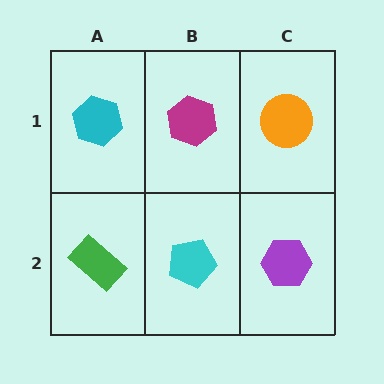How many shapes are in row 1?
3 shapes.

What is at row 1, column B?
A magenta hexagon.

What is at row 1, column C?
An orange circle.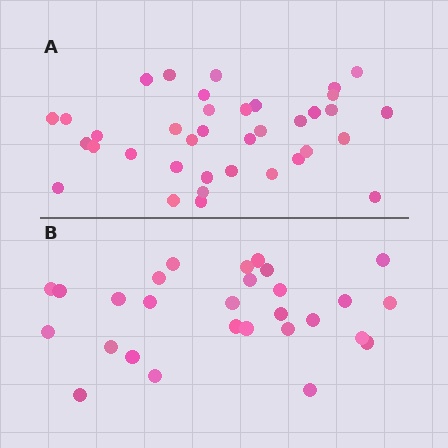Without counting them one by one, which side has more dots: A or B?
Region A (the top region) has more dots.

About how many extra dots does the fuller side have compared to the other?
Region A has roughly 8 or so more dots than region B.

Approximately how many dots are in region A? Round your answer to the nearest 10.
About 40 dots. (The exact count is 37, which rounds to 40.)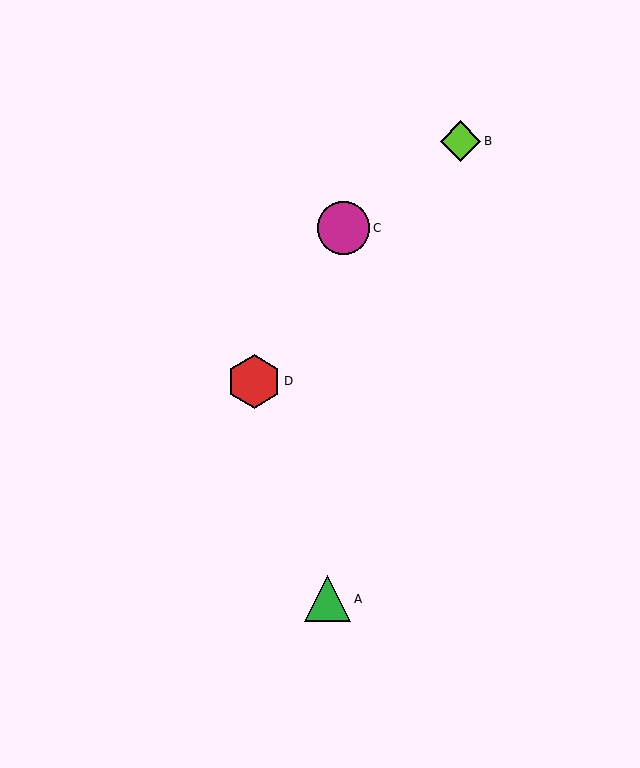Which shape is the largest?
The red hexagon (labeled D) is the largest.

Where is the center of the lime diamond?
The center of the lime diamond is at (461, 141).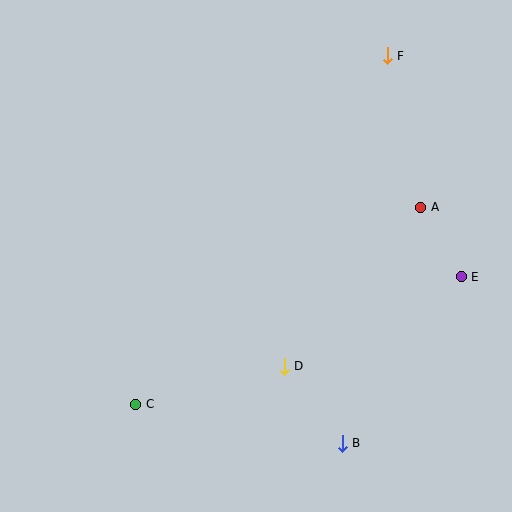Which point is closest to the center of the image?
Point D at (284, 366) is closest to the center.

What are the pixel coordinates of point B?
Point B is at (342, 443).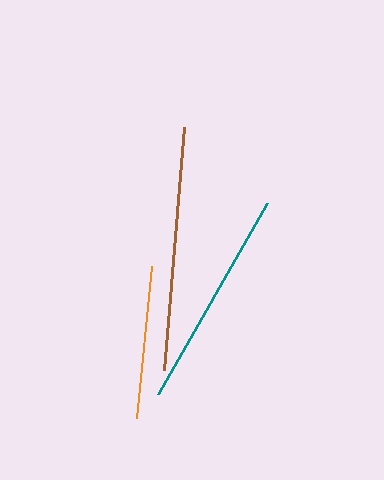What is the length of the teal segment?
The teal segment is approximately 220 pixels long.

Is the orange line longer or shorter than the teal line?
The teal line is longer than the orange line.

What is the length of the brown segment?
The brown segment is approximately 244 pixels long.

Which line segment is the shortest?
The orange line is the shortest at approximately 152 pixels.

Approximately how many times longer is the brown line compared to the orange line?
The brown line is approximately 1.6 times the length of the orange line.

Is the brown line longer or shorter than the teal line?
The brown line is longer than the teal line.